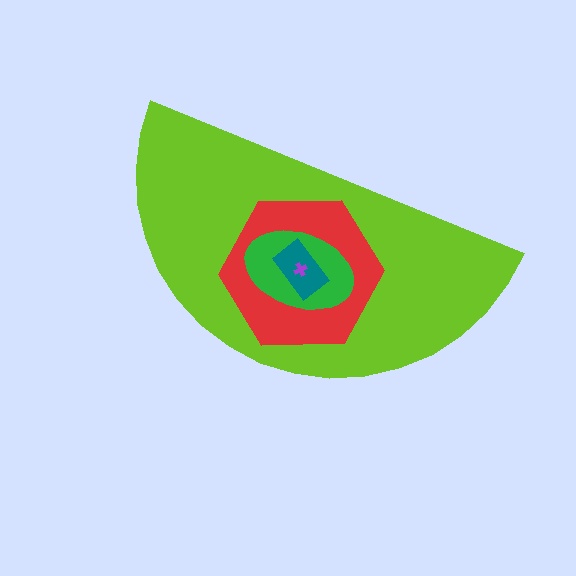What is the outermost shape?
The lime semicircle.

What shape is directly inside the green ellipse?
The teal rectangle.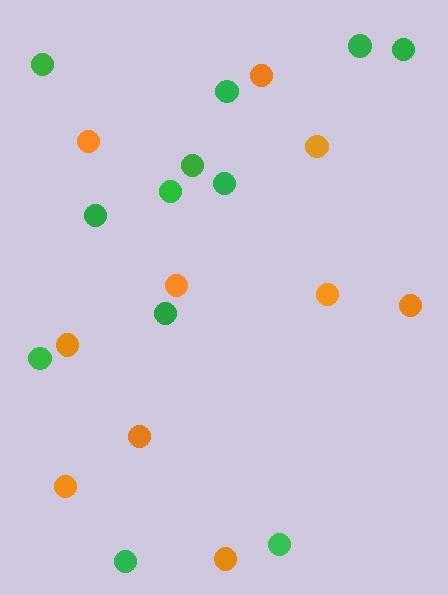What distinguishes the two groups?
There are 2 groups: one group of orange circles (10) and one group of green circles (12).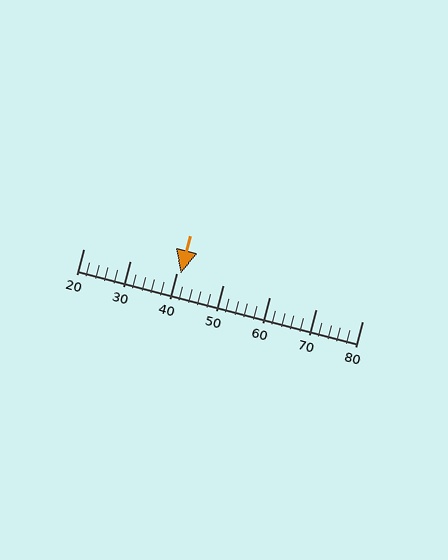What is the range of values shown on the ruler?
The ruler shows values from 20 to 80.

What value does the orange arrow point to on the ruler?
The orange arrow points to approximately 41.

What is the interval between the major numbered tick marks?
The major tick marks are spaced 10 units apart.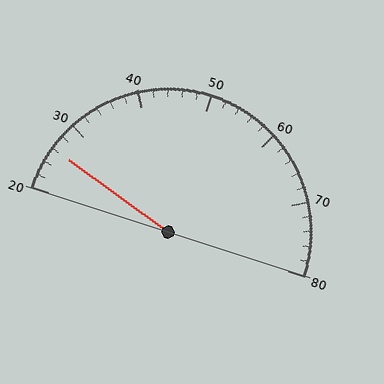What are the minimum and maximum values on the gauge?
The gauge ranges from 20 to 80.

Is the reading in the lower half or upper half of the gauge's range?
The reading is in the lower half of the range (20 to 80).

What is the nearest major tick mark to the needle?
The nearest major tick mark is 30.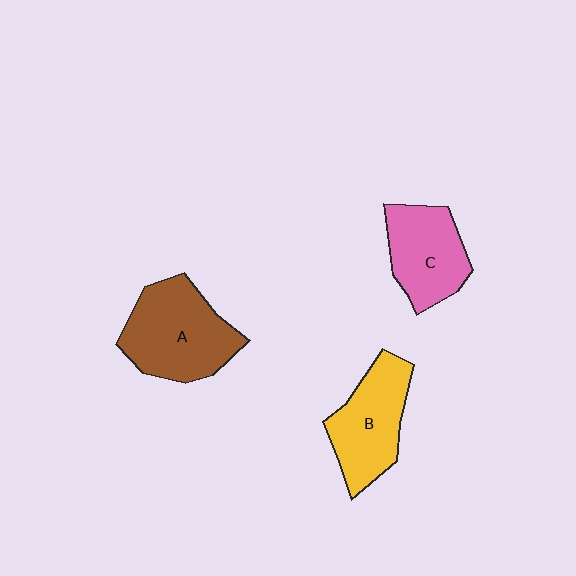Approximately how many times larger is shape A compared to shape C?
Approximately 1.3 times.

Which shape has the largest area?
Shape A (brown).